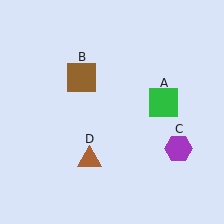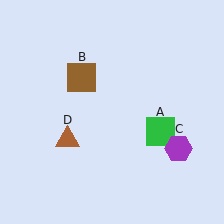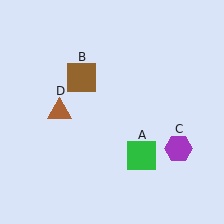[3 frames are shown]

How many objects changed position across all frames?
2 objects changed position: green square (object A), brown triangle (object D).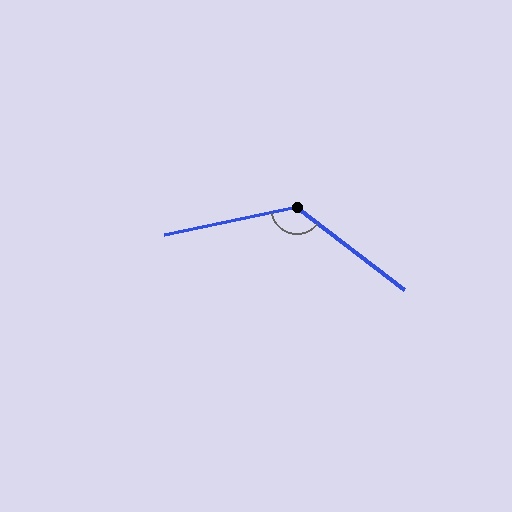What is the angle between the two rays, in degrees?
Approximately 131 degrees.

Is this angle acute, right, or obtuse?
It is obtuse.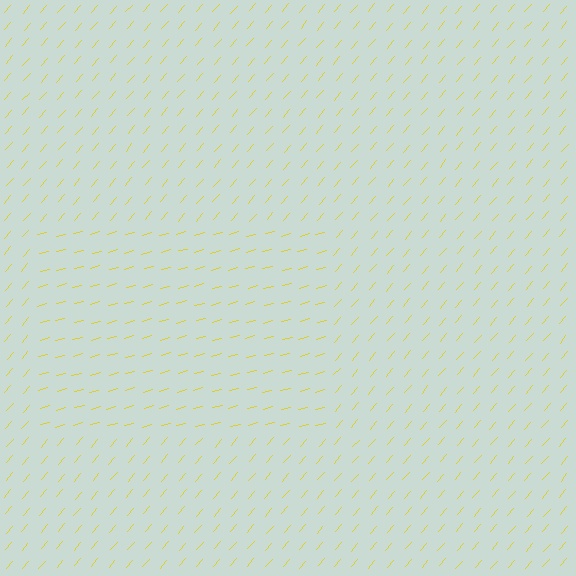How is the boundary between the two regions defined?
The boundary is defined purely by a change in line orientation (approximately 34 degrees difference). All lines are the same color and thickness.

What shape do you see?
I see a rectangle.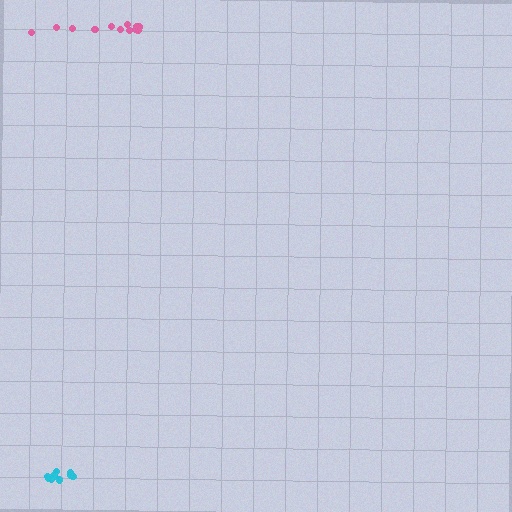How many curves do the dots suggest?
There are 2 distinct paths.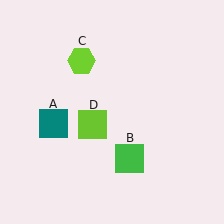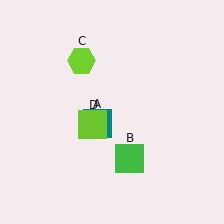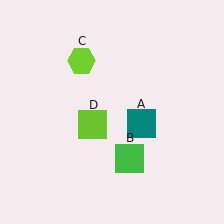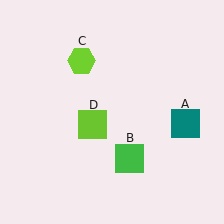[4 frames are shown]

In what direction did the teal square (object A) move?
The teal square (object A) moved right.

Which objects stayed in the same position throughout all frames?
Green square (object B) and lime hexagon (object C) and lime square (object D) remained stationary.